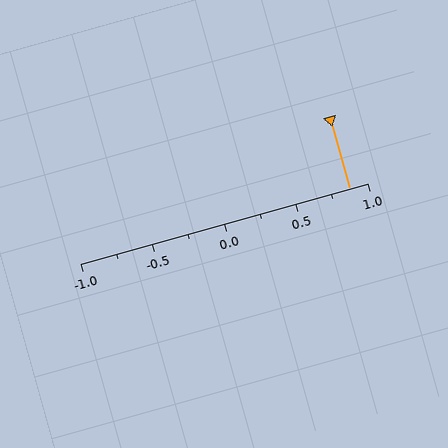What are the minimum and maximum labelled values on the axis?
The axis runs from -1.0 to 1.0.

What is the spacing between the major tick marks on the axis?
The major ticks are spaced 0.5 apart.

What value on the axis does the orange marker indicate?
The marker indicates approximately 0.88.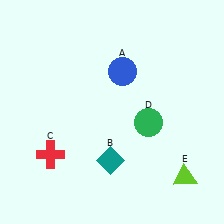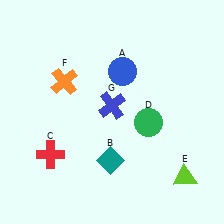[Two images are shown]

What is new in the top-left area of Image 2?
An orange cross (F) was added in the top-left area of Image 2.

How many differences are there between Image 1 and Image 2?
There are 2 differences between the two images.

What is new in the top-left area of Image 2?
A blue cross (G) was added in the top-left area of Image 2.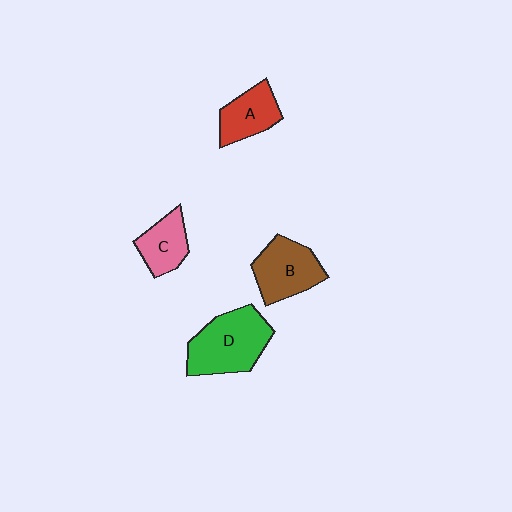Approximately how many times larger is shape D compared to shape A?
Approximately 1.7 times.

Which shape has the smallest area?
Shape C (pink).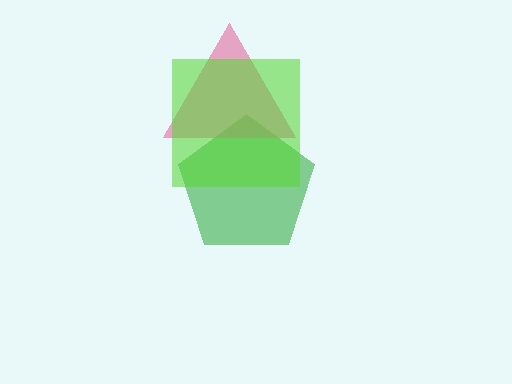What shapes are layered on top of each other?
The layered shapes are: a green pentagon, a pink triangle, a lime square.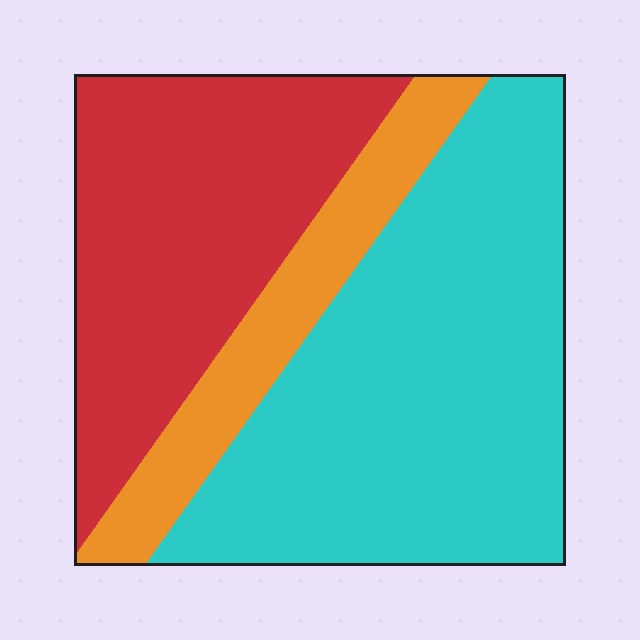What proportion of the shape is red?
Red covers roughly 35% of the shape.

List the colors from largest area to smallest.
From largest to smallest: cyan, red, orange.